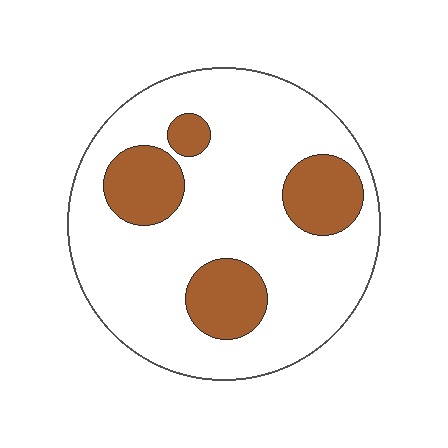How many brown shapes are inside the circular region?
4.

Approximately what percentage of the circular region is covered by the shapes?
Approximately 20%.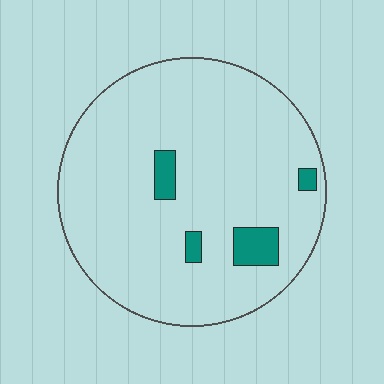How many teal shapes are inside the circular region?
4.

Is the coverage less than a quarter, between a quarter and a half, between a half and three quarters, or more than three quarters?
Less than a quarter.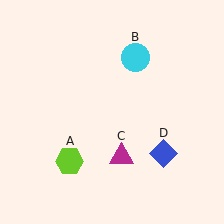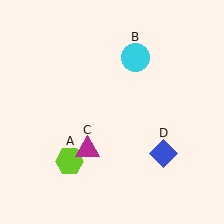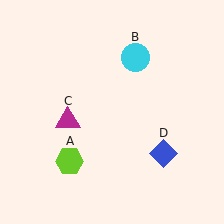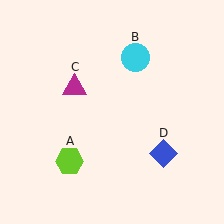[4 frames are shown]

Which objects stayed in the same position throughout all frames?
Lime hexagon (object A) and cyan circle (object B) and blue diamond (object D) remained stationary.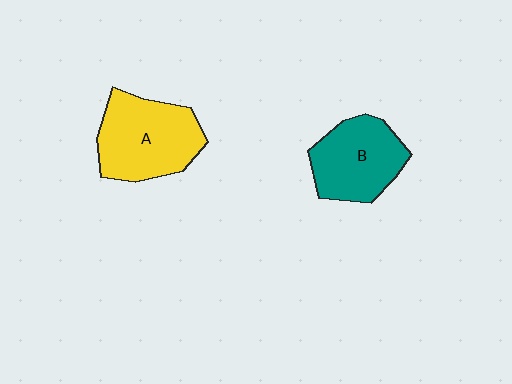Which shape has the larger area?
Shape A (yellow).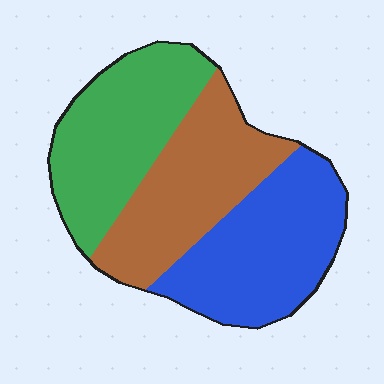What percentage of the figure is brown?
Brown covers roughly 30% of the figure.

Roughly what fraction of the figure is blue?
Blue takes up about one third (1/3) of the figure.